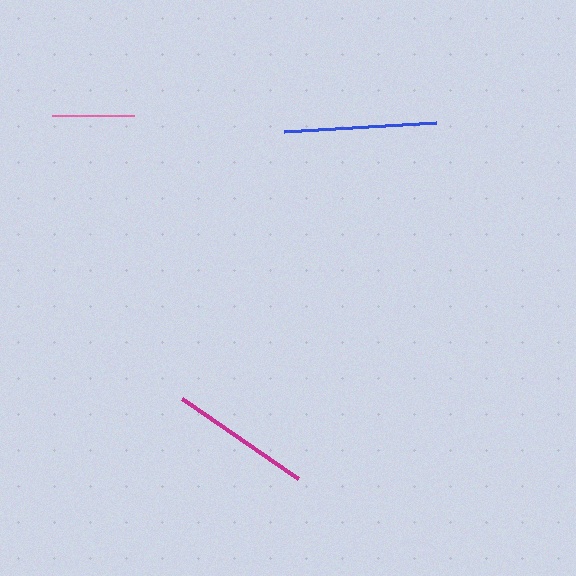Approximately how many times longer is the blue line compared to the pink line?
The blue line is approximately 1.8 times the length of the pink line.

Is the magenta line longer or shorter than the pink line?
The magenta line is longer than the pink line.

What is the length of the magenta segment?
The magenta segment is approximately 141 pixels long.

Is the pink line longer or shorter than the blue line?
The blue line is longer than the pink line.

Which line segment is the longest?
The blue line is the longest at approximately 152 pixels.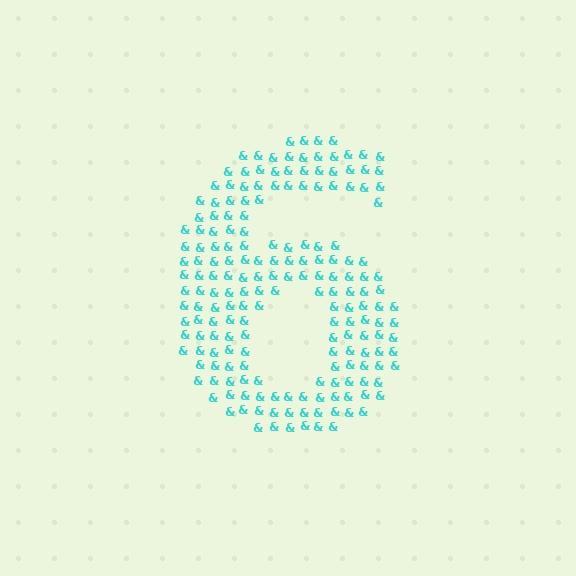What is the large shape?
The large shape is the digit 6.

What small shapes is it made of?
It is made of small ampersands.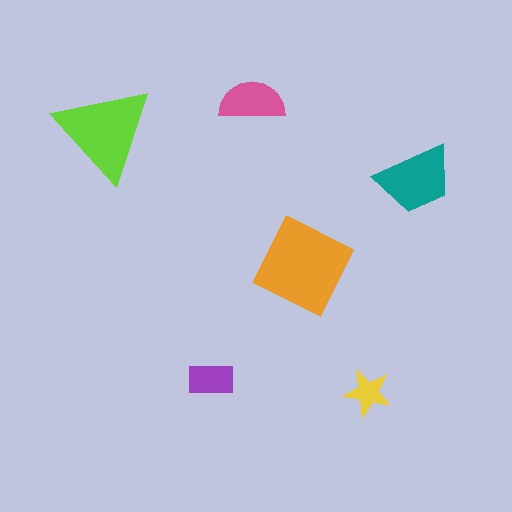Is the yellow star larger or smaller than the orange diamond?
Smaller.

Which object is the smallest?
The yellow star.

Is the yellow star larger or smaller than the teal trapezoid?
Smaller.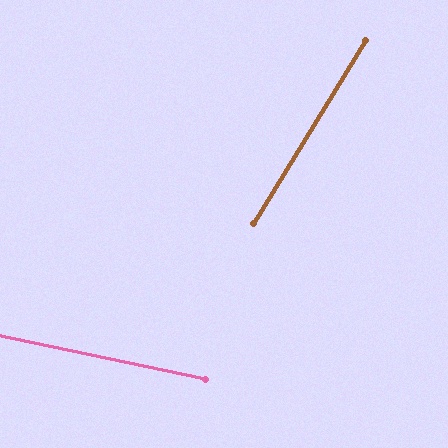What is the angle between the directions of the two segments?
Approximately 70 degrees.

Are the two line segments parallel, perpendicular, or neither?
Neither parallel nor perpendicular — they differ by about 70°.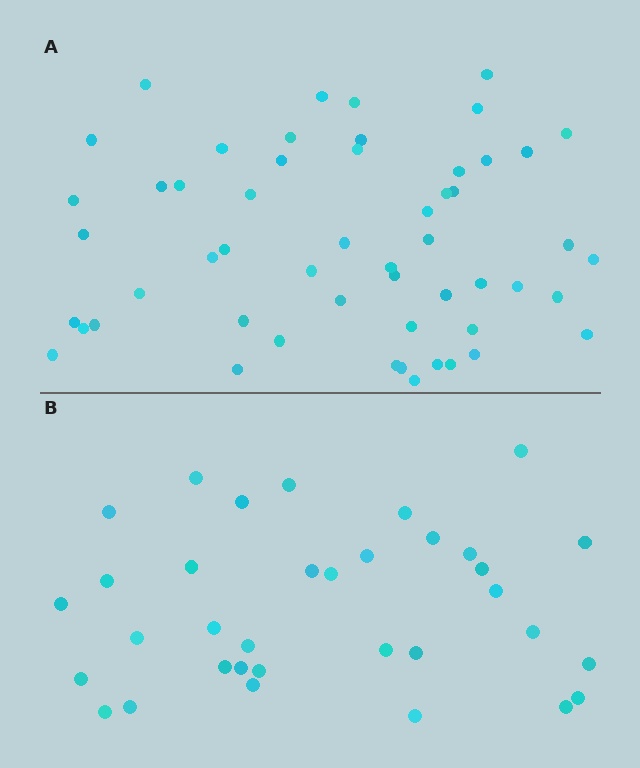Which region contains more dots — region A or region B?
Region A (the top region) has more dots.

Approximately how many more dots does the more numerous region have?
Region A has approximately 20 more dots than region B.